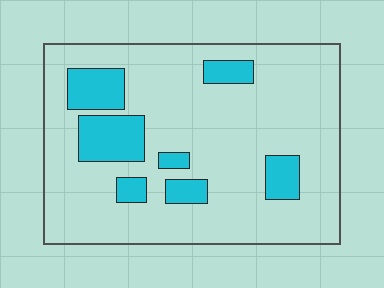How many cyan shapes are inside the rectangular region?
7.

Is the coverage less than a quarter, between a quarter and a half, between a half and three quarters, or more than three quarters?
Less than a quarter.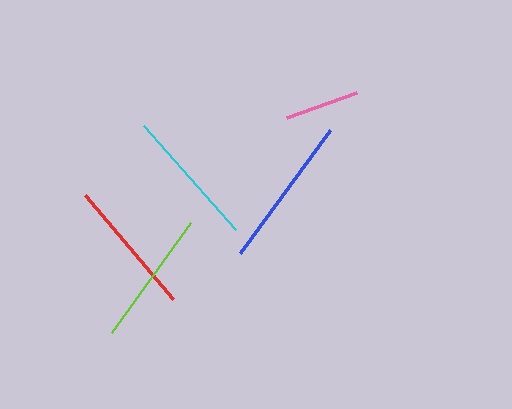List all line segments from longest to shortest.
From longest to shortest: blue, cyan, red, lime, pink.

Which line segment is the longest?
The blue line is the longest at approximately 152 pixels.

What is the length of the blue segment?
The blue segment is approximately 152 pixels long.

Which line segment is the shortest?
The pink line is the shortest at approximately 75 pixels.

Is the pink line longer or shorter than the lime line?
The lime line is longer than the pink line.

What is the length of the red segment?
The red segment is approximately 136 pixels long.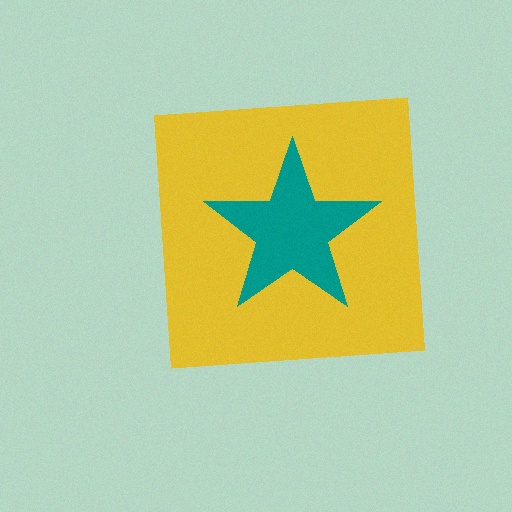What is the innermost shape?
The teal star.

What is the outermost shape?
The yellow square.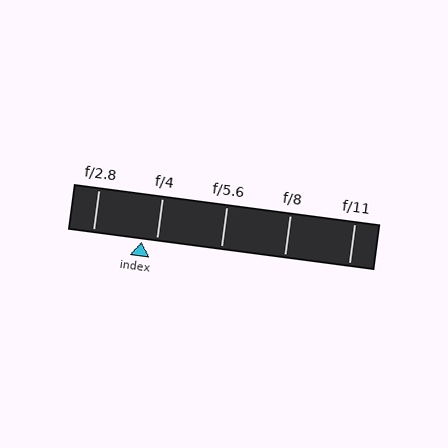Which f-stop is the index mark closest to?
The index mark is closest to f/4.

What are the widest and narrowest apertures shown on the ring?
The widest aperture shown is f/2.8 and the narrowest is f/11.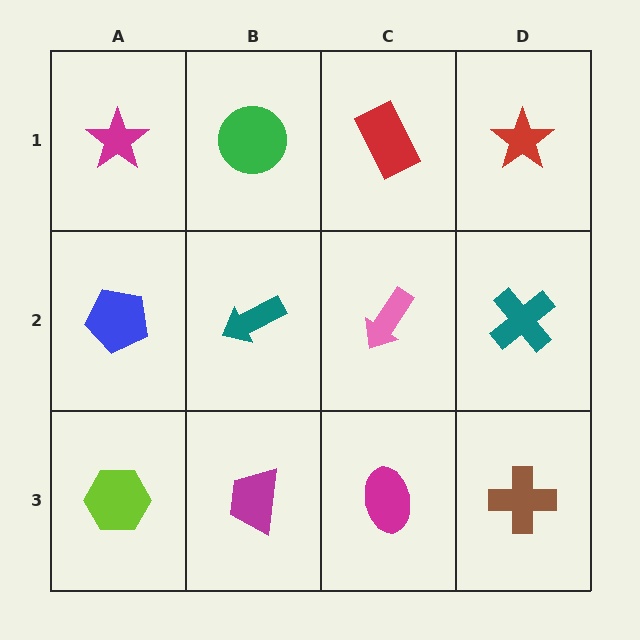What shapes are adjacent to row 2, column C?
A red rectangle (row 1, column C), a magenta ellipse (row 3, column C), a teal arrow (row 2, column B), a teal cross (row 2, column D).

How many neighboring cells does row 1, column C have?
3.